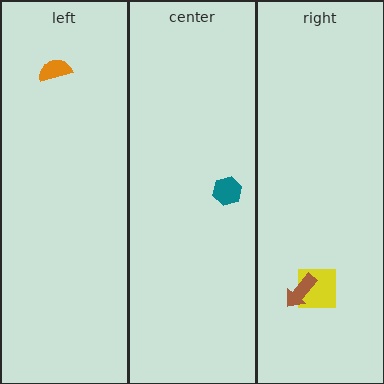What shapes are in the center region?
The teal hexagon.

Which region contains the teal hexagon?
The center region.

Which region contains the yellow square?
The right region.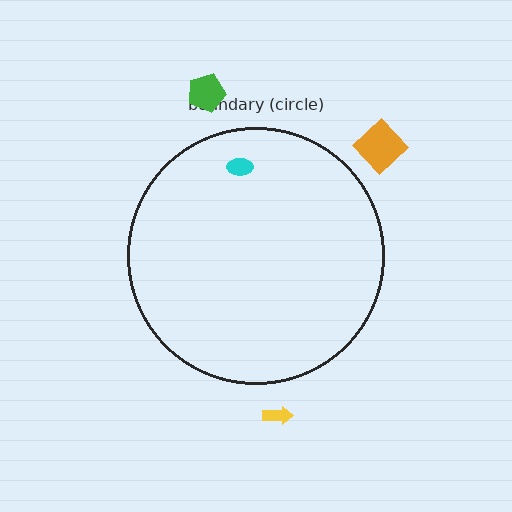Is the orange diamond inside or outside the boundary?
Outside.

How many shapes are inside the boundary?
1 inside, 3 outside.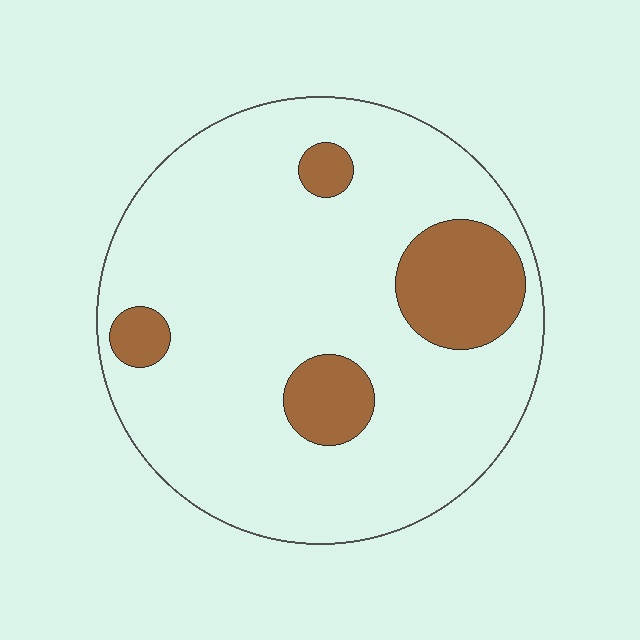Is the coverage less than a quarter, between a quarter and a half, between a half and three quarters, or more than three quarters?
Less than a quarter.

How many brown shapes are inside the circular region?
4.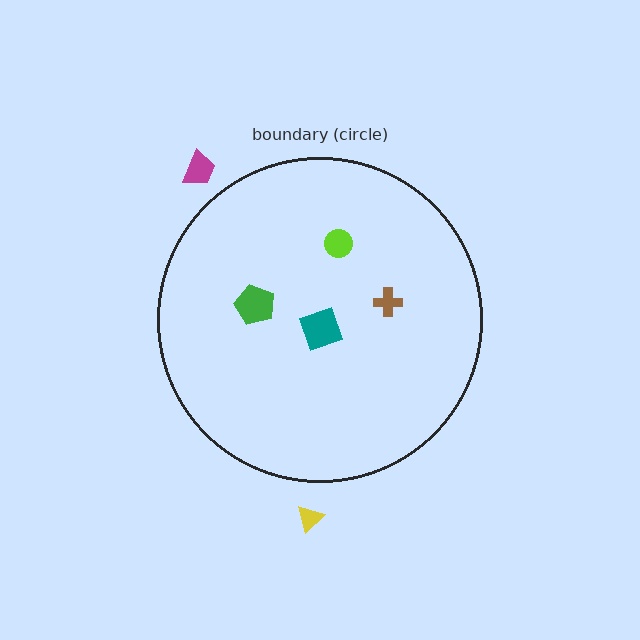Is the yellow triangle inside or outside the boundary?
Outside.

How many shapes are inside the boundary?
4 inside, 2 outside.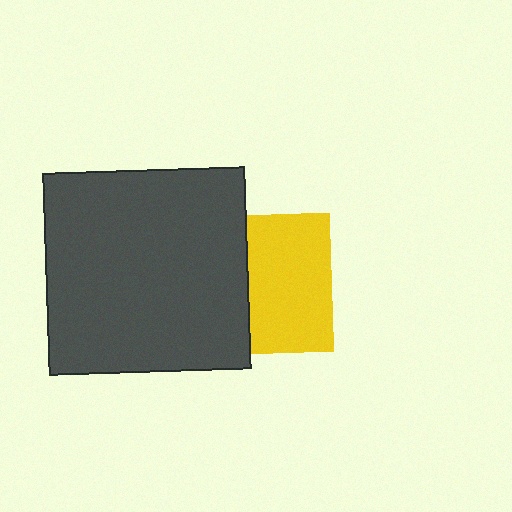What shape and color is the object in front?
The object in front is a dark gray square.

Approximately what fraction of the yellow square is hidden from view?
Roughly 40% of the yellow square is hidden behind the dark gray square.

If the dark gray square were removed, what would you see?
You would see the complete yellow square.